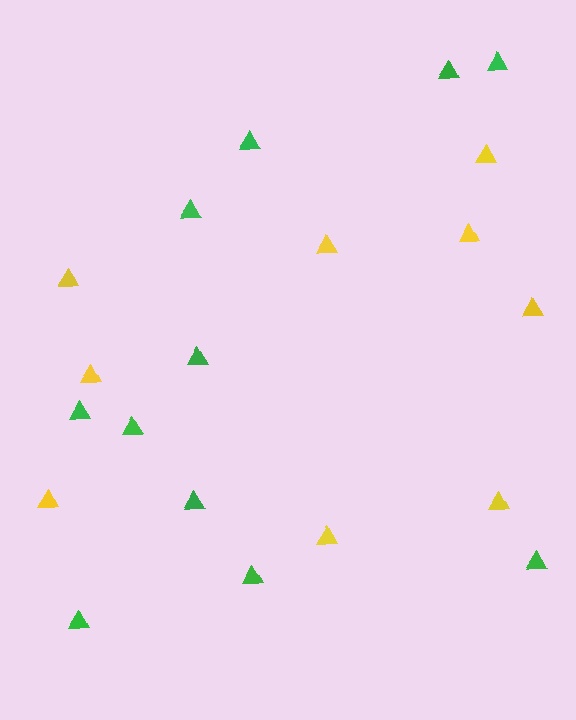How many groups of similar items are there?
There are 2 groups: one group of yellow triangles (9) and one group of green triangles (11).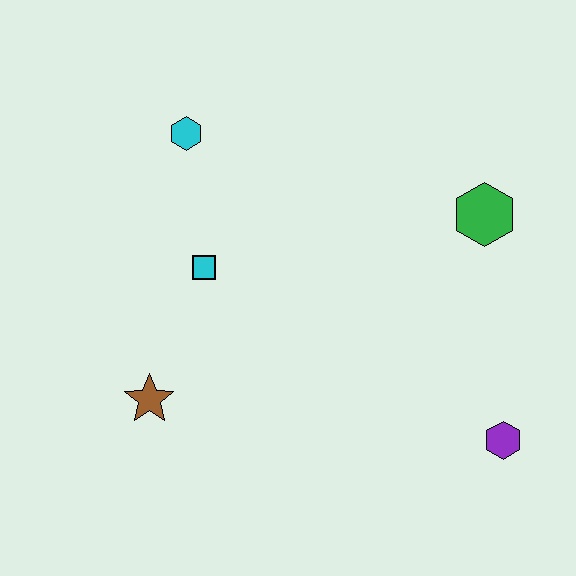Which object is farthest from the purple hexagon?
The cyan hexagon is farthest from the purple hexagon.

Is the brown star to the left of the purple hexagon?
Yes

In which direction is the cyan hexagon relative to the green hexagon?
The cyan hexagon is to the left of the green hexagon.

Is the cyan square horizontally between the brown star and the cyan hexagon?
No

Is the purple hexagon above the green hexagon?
No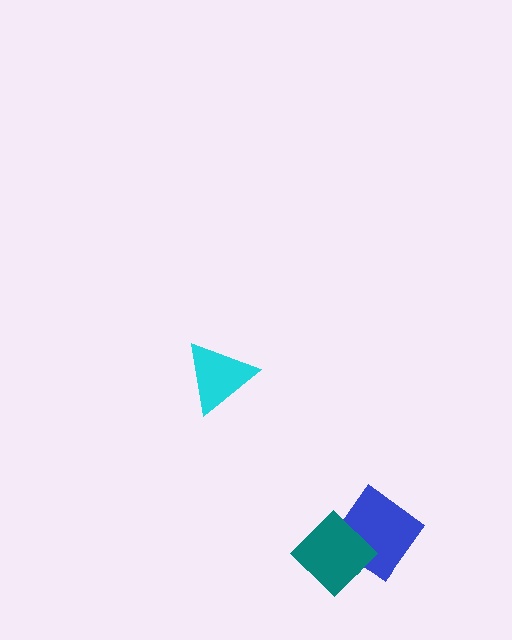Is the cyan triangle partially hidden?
No, no other shape covers it.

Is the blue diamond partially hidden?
Yes, it is partially covered by another shape.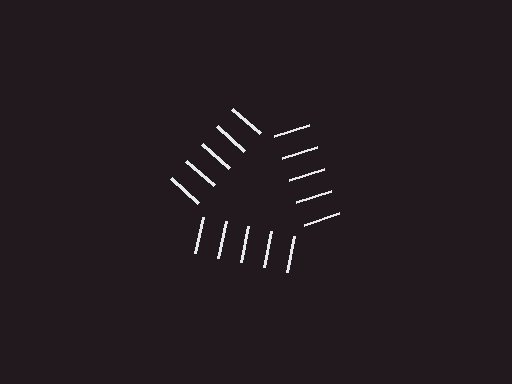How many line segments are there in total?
15 — 5 along each of the 3 edges.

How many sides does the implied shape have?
3 sides — the line-ends trace a triangle.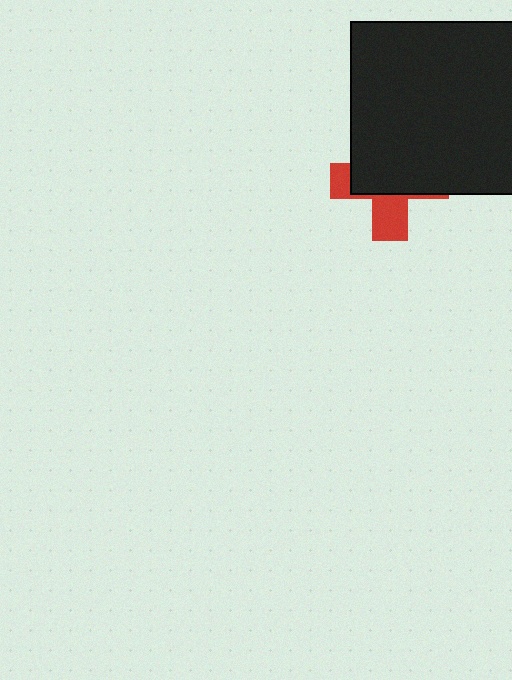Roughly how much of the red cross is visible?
A small part of it is visible (roughly 36%).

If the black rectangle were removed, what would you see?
You would see the complete red cross.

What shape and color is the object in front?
The object in front is a black rectangle.